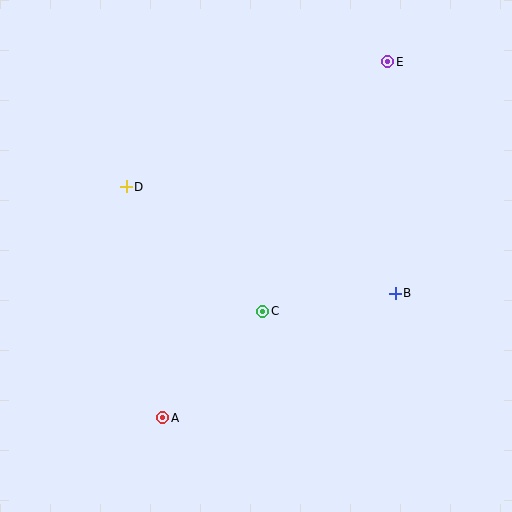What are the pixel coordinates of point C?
Point C is at (263, 311).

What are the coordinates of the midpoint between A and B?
The midpoint between A and B is at (279, 356).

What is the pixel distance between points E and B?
The distance between E and B is 232 pixels.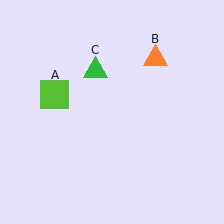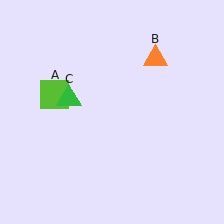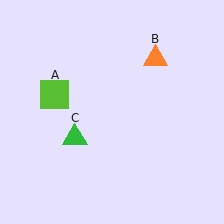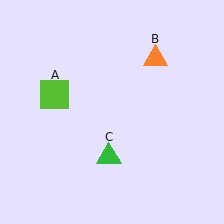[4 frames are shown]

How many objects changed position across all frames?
1 object changed position: green triangle (object C).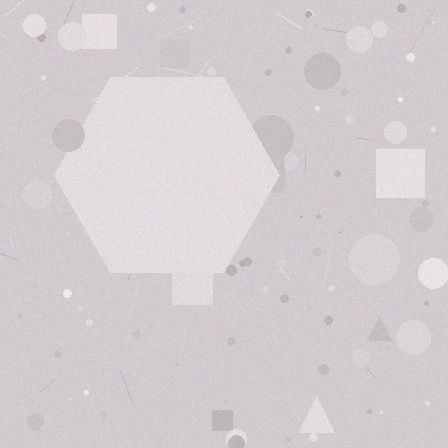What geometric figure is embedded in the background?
A hexagon is embedded in the background.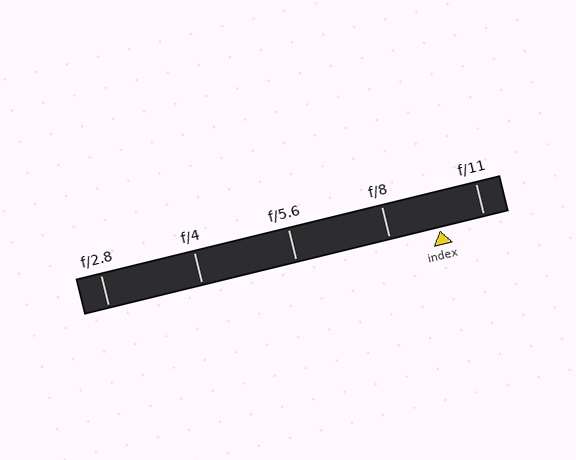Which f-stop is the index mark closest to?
The index mark is closest to f/11.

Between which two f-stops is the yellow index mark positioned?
The index mark is between f/8 and f/11.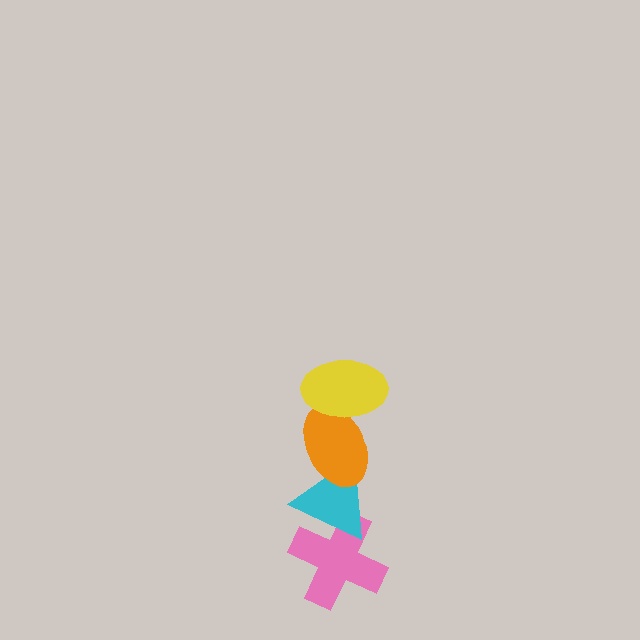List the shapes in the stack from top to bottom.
From top to bottom: the yellow ellipse, the orange ellipse, the cyan triangle, the pink cross.